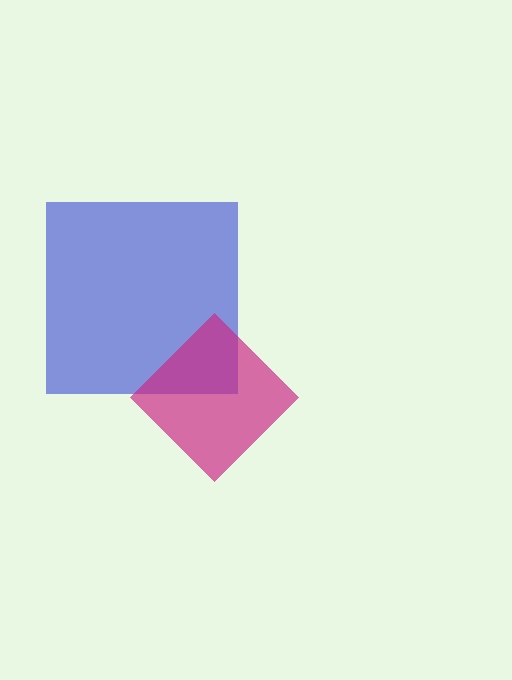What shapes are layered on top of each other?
The layered shapes are: a blue square, a magenta diamond.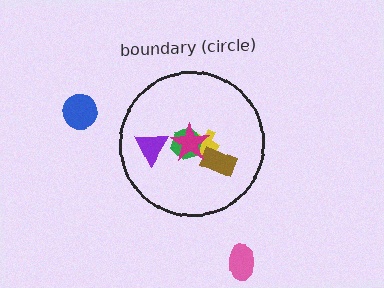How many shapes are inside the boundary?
5 inside, 2 outside.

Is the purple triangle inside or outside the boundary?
Inside.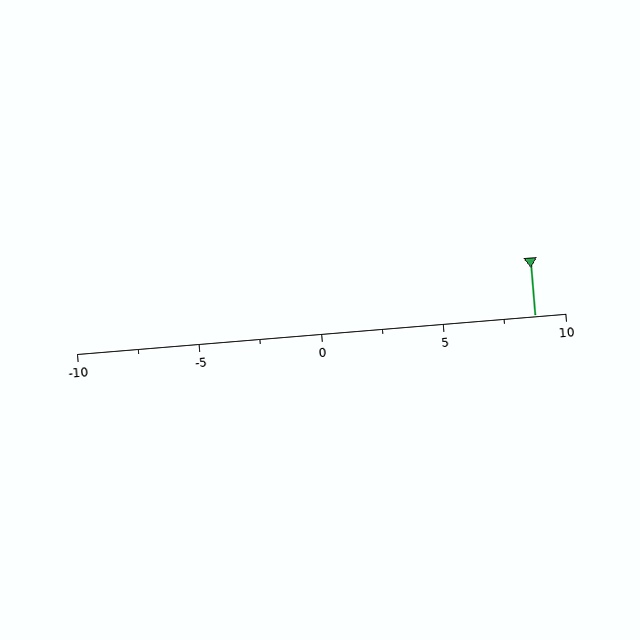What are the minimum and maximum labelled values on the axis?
The axis runs from -10 to 10.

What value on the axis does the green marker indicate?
The marker indicates approximately 8.8.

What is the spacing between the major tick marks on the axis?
The major ticks are spaced 5 apart.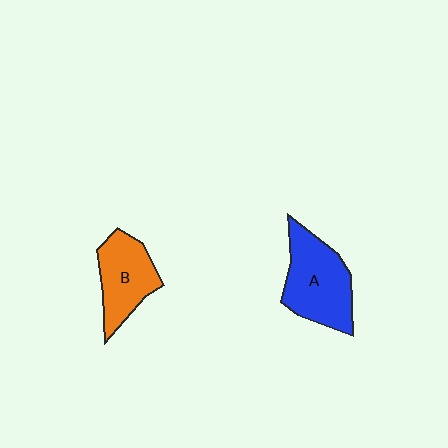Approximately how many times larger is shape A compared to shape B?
Approximately 1.3 times.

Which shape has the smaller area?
Shape B (orange).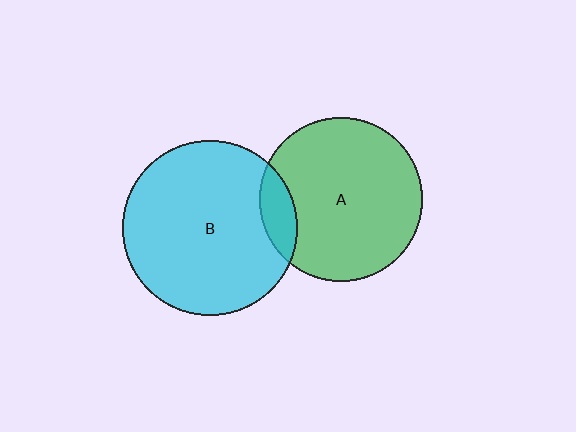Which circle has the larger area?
Circle B (cyan).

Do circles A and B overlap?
Yes.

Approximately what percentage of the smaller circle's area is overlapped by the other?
Approximately 10%.